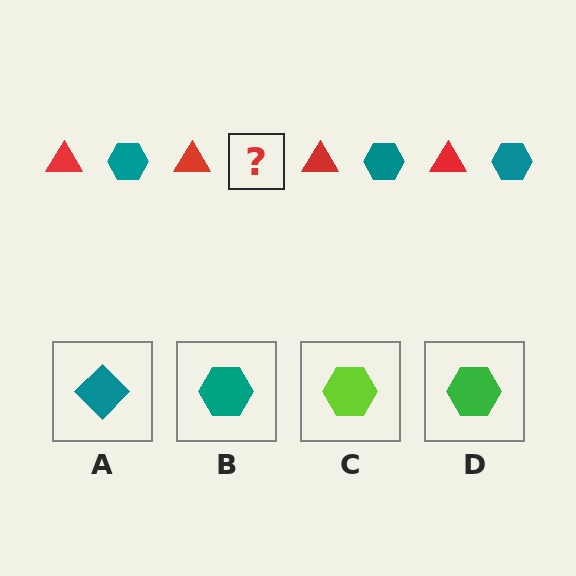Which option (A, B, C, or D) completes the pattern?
B.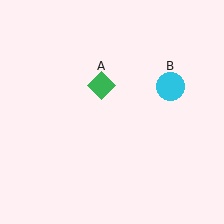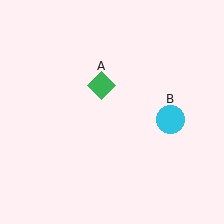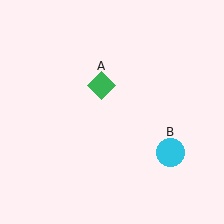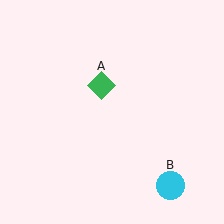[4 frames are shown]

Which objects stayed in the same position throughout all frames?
Green diamond (object A) remained stationary.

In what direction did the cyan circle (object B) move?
The cyan circle (object B) moved down.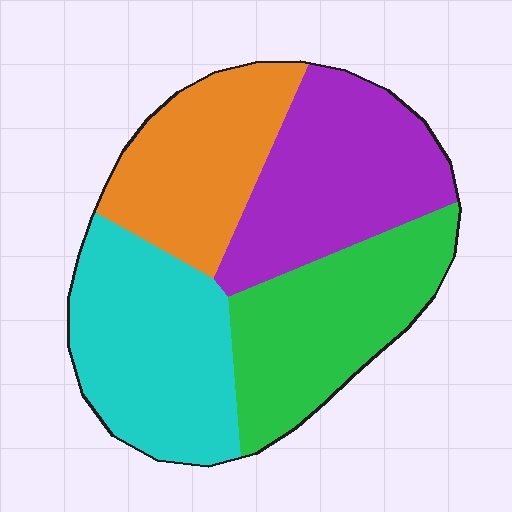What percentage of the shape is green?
Green takes up about one quarter (1/4) of the shape.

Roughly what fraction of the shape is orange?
Orange covers around 20% of the shape.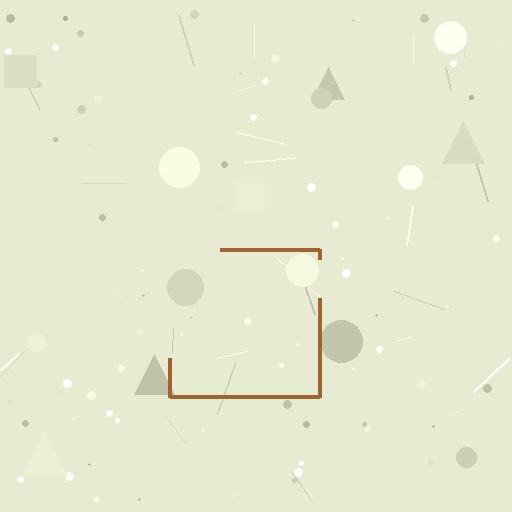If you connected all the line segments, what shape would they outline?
They would outline a square.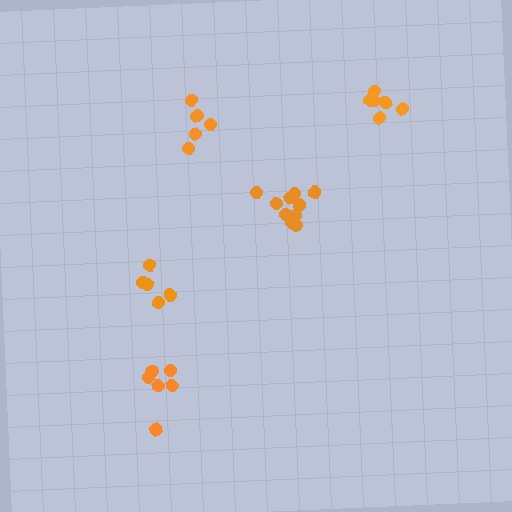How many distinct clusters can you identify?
There are 5 distinct clusters.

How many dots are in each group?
Group 1: 10 dots, Group 2: 5 dots, Group 3: 6 dots, Group 4: 5 dots, Group 5: 6 dots (32 total).